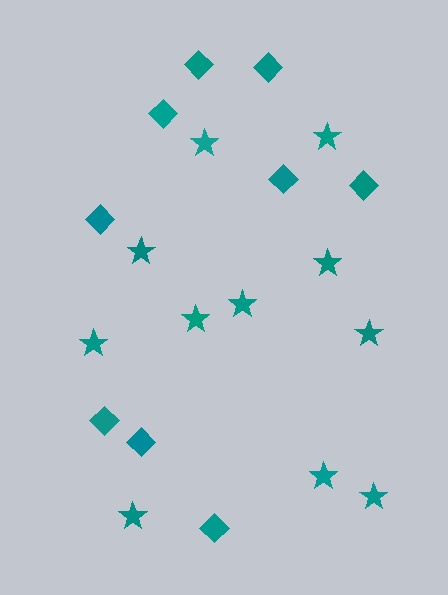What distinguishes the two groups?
There are 2 groups: one group of stars (11) and one group of diamonds (9).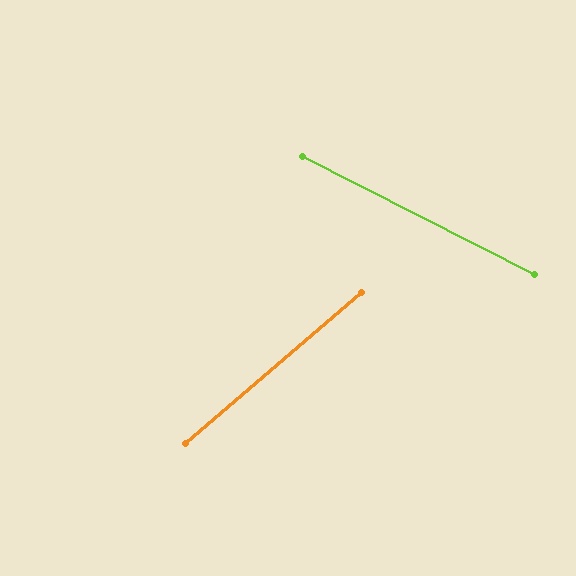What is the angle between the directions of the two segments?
Approximately 68 degrees.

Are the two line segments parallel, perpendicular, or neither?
Neither parallel nor perpendicular — they differ by about 68°.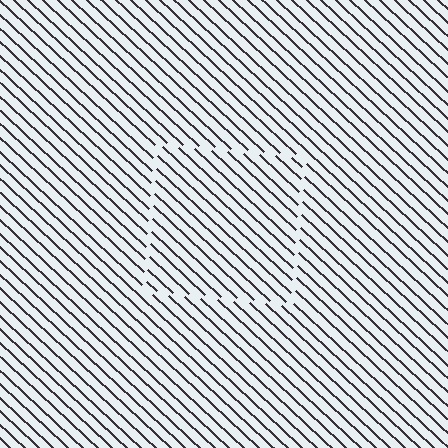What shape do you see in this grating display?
An illusory square. The interior of the shape contains the same grating, shifted by half a period — the contour is defined by the phase discontinuity where line-ends from the inner and outer gratings abut.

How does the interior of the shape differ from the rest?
The interior of the shape contains the same grating, shifted by half a period — the contour is defined by the phase discontinuity where line-ends from the inner and outer gratings abut.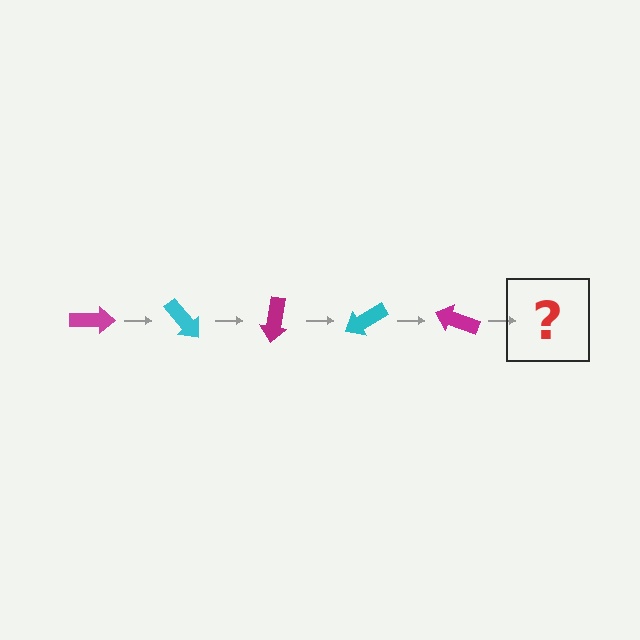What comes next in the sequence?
The next element should be a cyan arrow, rotated 250 degrees from the start.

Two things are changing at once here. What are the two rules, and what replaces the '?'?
The two rules are that it rotates 50 degrees each step and the color cycles through magenta and cyan. The '?' should be a cyan arrow, rotated 250 degrees from the start.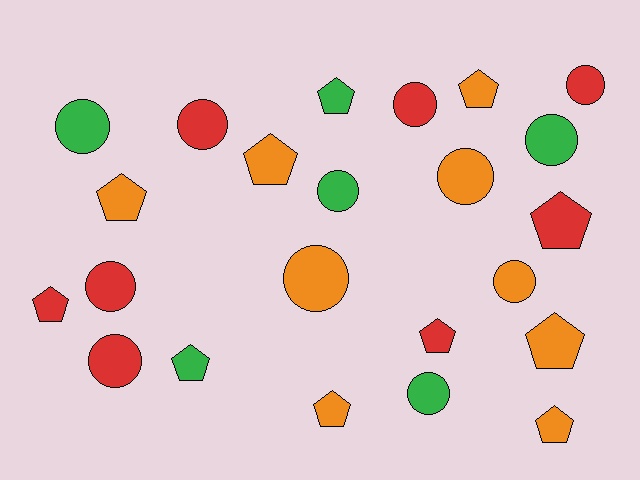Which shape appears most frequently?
Circle, with 12 objects.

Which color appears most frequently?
Orange, with 9 objects.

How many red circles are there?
There are 5 red circles.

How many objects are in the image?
There are 23 objects.